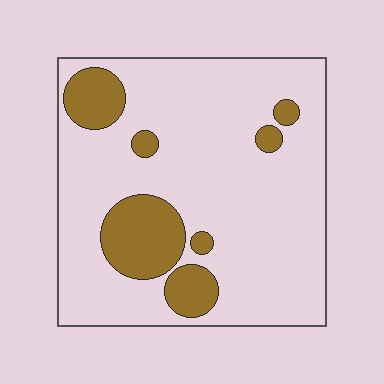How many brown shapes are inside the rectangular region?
7.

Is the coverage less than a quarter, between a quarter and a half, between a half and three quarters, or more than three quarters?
Less than a quarter.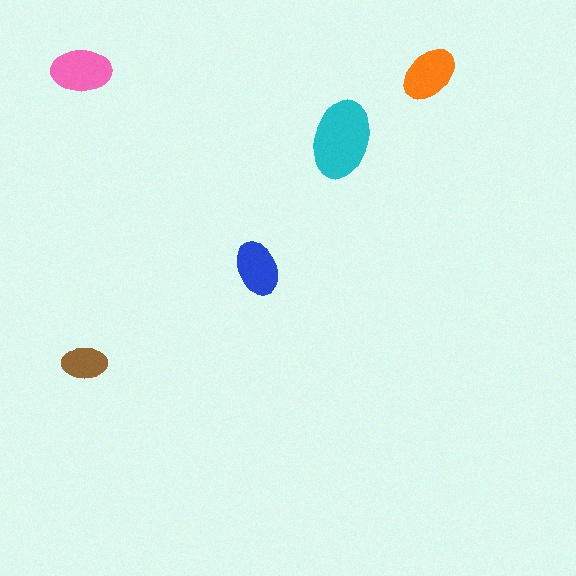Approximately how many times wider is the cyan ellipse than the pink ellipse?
About 1.5 times wider.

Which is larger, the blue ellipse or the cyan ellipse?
The cyan one.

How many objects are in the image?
There are 5 objects in the image.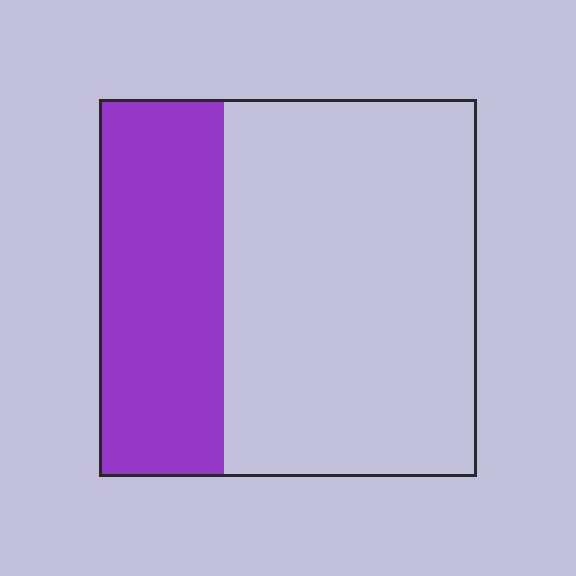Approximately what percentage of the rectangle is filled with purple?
Approximately 35%.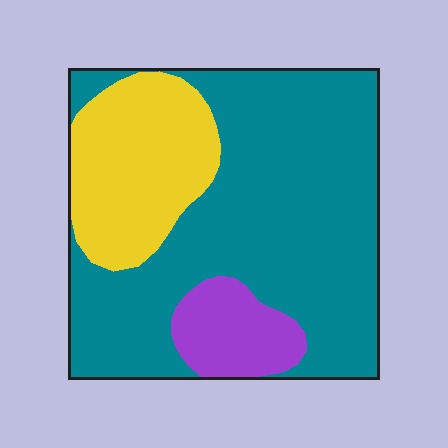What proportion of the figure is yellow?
Yellow covers around 25% of the figure.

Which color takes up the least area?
Purple, at roughly 10%.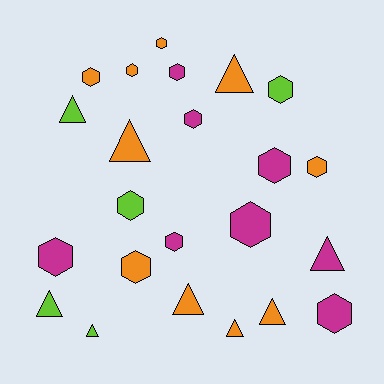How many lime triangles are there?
There are 3 lime triangles.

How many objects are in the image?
There are 23 objects.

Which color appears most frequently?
Orange, with 10 objects.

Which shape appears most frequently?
Hexagon, with 14 objects.